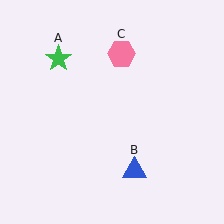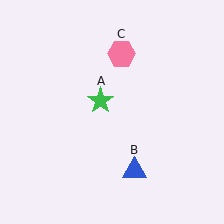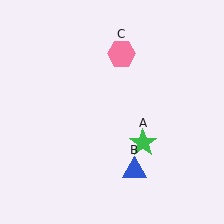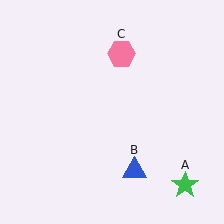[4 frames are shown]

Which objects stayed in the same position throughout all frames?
Blue triangle (object B) and pink hexagon (object C) remained stationary.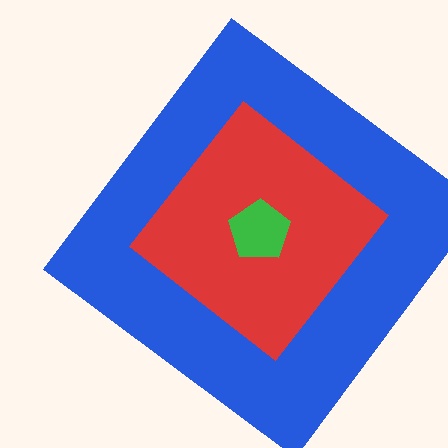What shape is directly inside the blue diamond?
The red diamond.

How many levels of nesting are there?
3.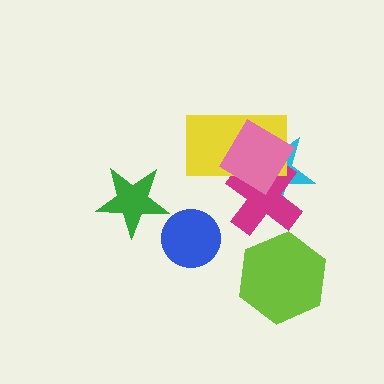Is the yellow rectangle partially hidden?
Yes, it is partially covered by another shape.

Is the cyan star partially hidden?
Yes, it is partially covered by another shape.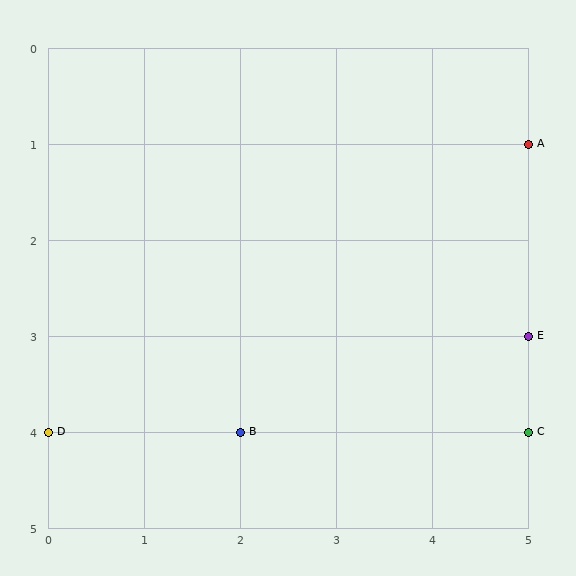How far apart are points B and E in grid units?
Points B and E are 3 columns and 1 row apart (about 3.2 grid units diagonally).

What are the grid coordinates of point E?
Point E is at grid coordinates (5, 3).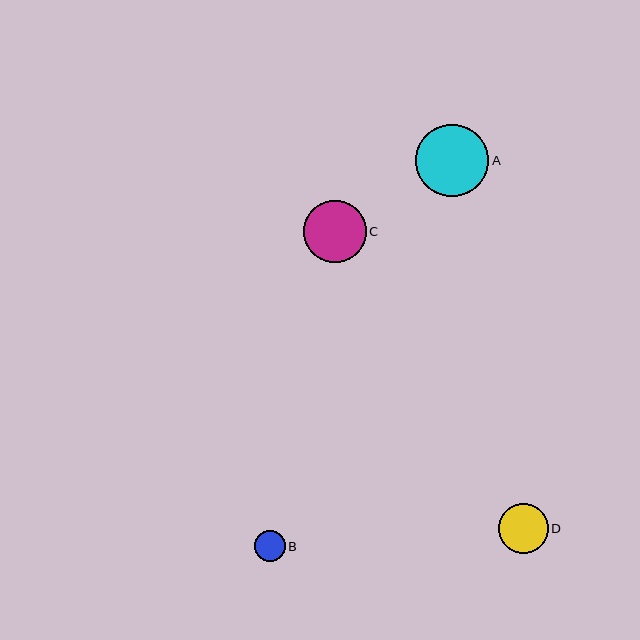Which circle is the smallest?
Circle B is the smallest with a size of approximately 31 pixels.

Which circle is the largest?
Circle A is the largest with a size of approximately 73 pixels.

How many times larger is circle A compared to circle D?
Circle A is approximately 1.5 times the size of circle D.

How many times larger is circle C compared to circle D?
Circle C is approximately 1.3 times the size of circle D.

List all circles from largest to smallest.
From largest to smallest: A, C, D, B.